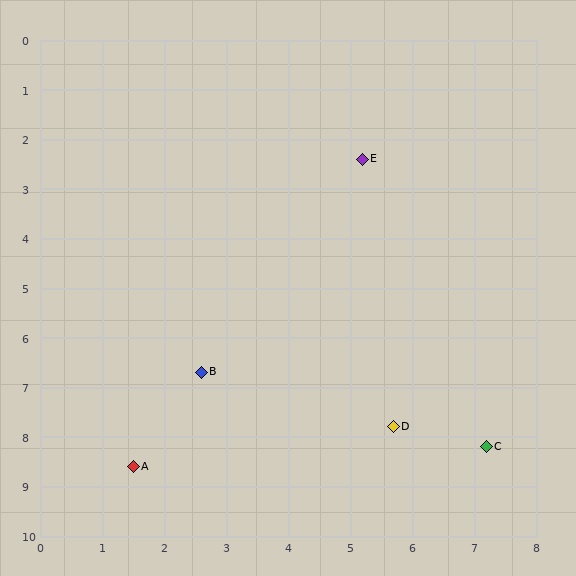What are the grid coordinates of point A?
Point A is at approximately (1.5, 8.6).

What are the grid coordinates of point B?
Point B is at approximately (2.6, 6.7).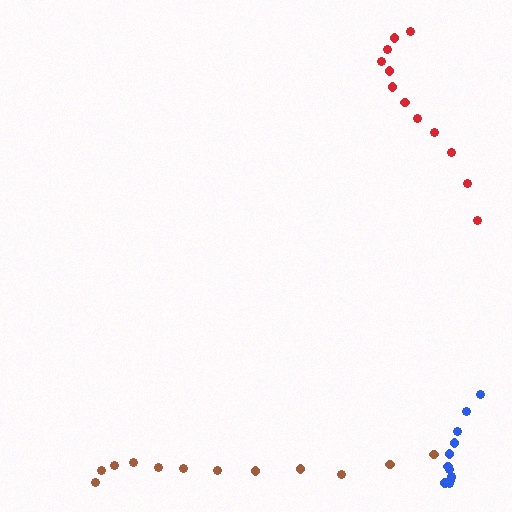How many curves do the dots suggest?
There are 3 distinct paths.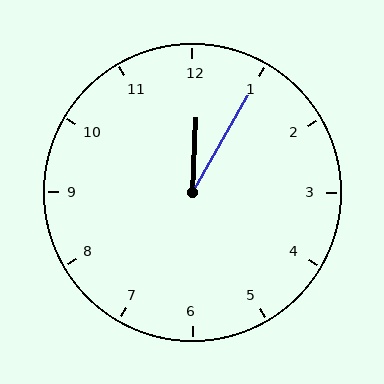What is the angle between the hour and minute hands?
Approximately 28 degrees.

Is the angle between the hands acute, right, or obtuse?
It is acute.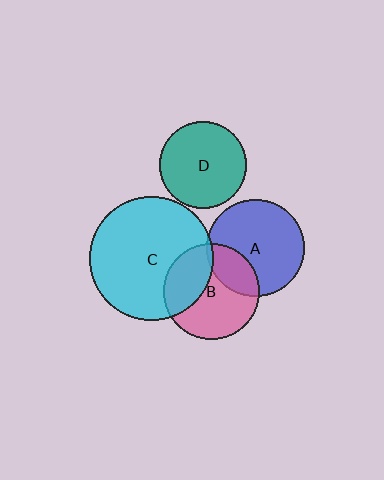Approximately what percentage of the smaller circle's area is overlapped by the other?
Approximately 5%.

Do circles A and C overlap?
Yes.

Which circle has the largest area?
Circle C (cyan).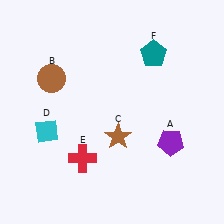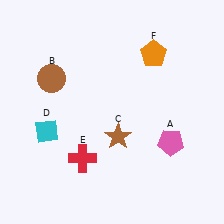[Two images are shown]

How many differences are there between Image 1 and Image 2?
There are 2 differences between the two images.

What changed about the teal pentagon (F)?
In Image 1, F is teal. In Image 2, it changed to orange.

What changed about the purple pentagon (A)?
In Image 1, A is purple. In Image 2, it changed to pink.